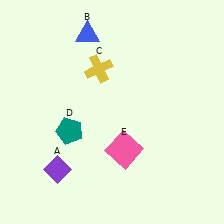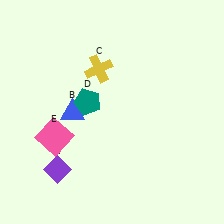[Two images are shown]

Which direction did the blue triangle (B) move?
The blue triangle (B) moved down.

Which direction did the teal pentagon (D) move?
The teal pentagon (D) moved up.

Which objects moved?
The objects that moved are: the blue triangle (B), the teal pentagon (D), the pink square (E).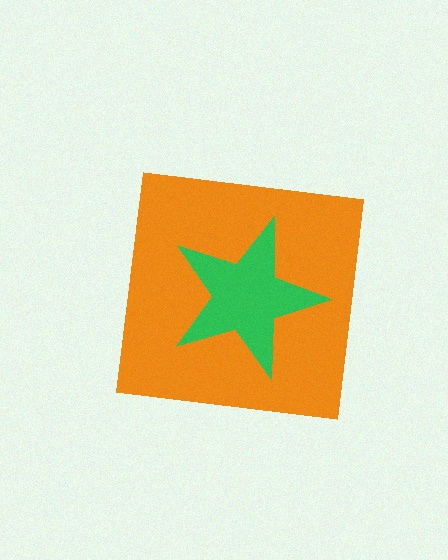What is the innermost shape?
The green star.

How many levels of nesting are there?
2.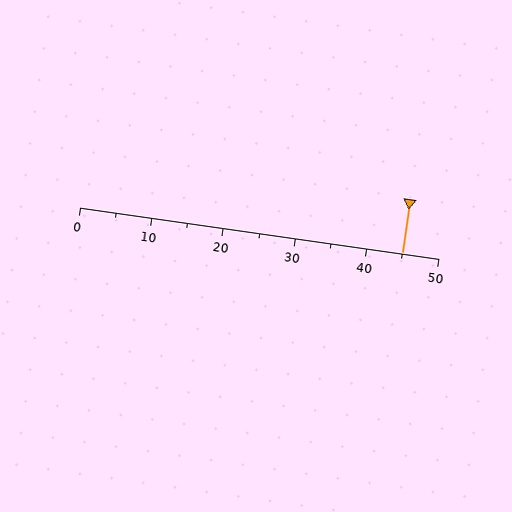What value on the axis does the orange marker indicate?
The marker indicates approximately 45.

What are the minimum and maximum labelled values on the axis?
The axis runs from 0 to 50.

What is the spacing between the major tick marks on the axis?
The major ticks are spaced 10 apart.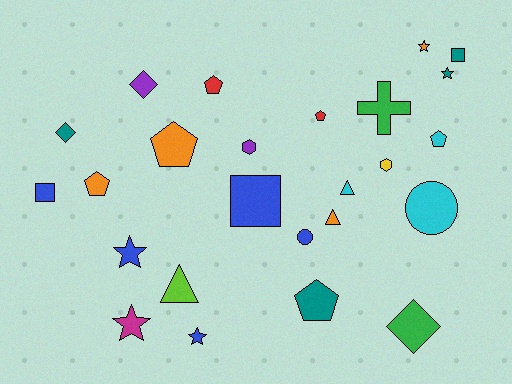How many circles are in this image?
There are 2 circles.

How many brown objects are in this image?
There are no brown objects.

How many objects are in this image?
There are 25 objects.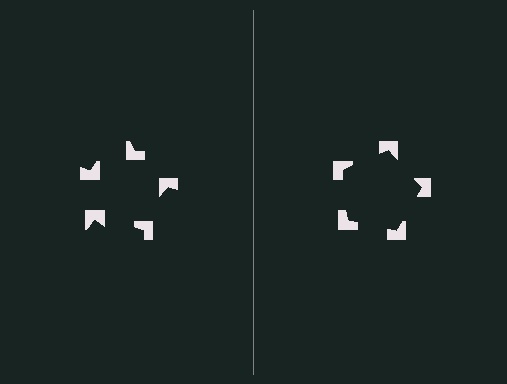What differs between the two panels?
The notched squares are positioned identically on both sides; only the wedge orientations differ. On the right they align to a pentagon; on the left they are misaligned.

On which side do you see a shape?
An illusory pentagon appears on the right side. On the left side the wedge cuts are rotated, so no coherent shape forms.